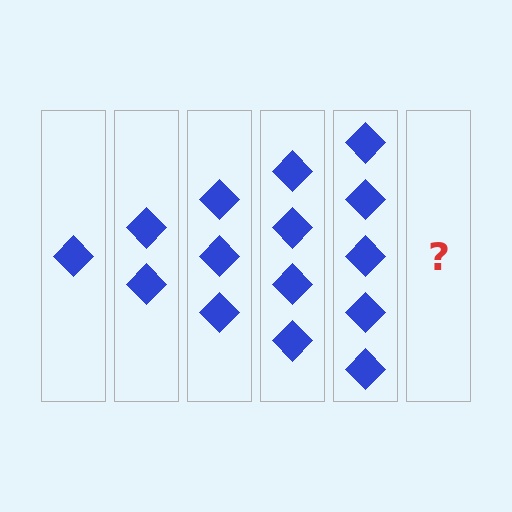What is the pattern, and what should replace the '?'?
The pattern is that each step adds one more diamond. The '?' should be 6 diamonds.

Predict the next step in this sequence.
The next step is 6 diamonds.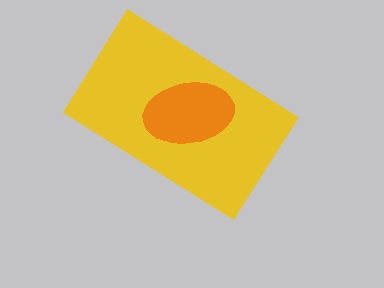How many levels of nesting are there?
2.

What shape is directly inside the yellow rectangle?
The orange ellipse.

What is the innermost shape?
The orange ellipse.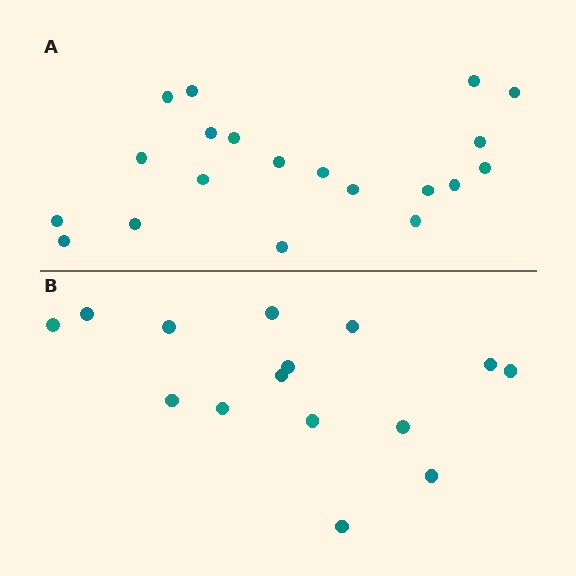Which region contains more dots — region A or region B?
Region A (the top region) has more dots.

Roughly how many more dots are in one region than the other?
Region A has about 5 more dots than region B.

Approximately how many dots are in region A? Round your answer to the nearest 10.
About 20 dots.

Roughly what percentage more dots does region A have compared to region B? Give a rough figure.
About 35% more.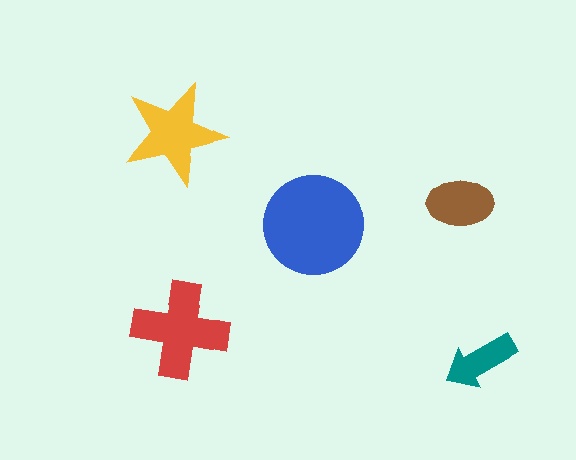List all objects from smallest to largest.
The teal arrow, the brown ellipse, the yellow star, the red cross, the blue circle.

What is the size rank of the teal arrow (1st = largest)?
5th.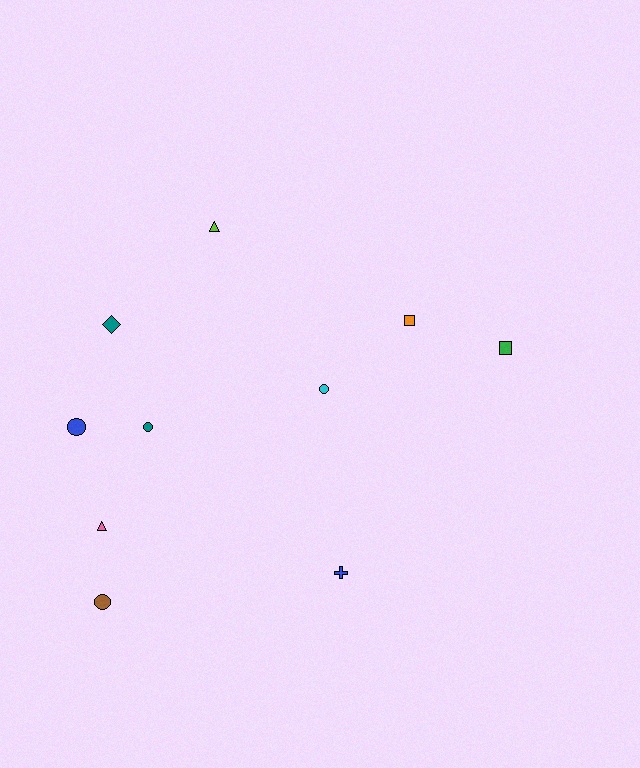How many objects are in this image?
There are 10 objects.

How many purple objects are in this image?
There are no purple objects.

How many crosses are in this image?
There is 1 cross.